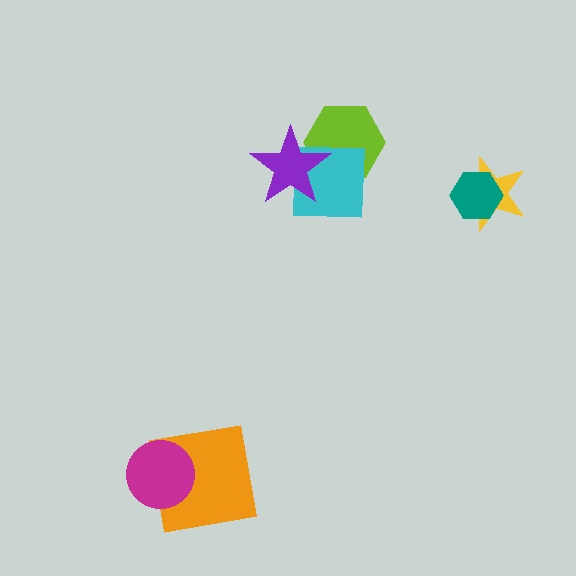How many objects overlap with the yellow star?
1 object overlaps with the yellow star.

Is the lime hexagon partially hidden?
Yes, it is partially covered by another shape.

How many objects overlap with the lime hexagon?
2 objects overlap with the lime hexagon.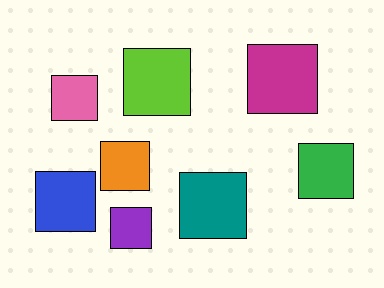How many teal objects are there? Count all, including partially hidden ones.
There is 1 teal object.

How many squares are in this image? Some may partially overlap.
There are 8 squares.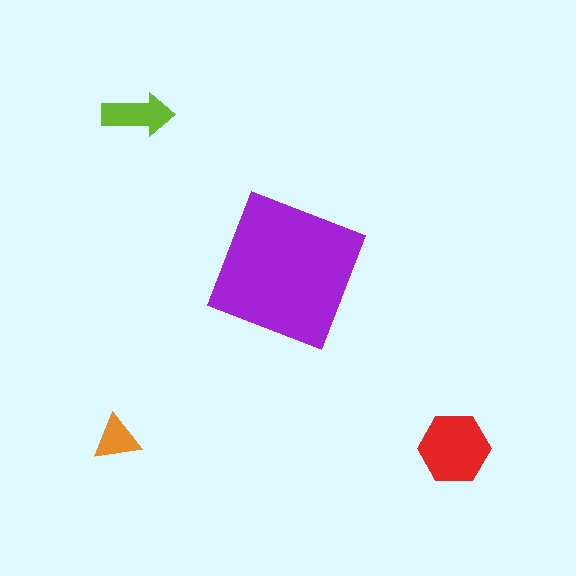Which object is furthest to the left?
The orange triangle is leftmost.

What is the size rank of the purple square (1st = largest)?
1st.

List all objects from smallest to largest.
The orange triangle, the lime arrow, the red hexagon, the purple square.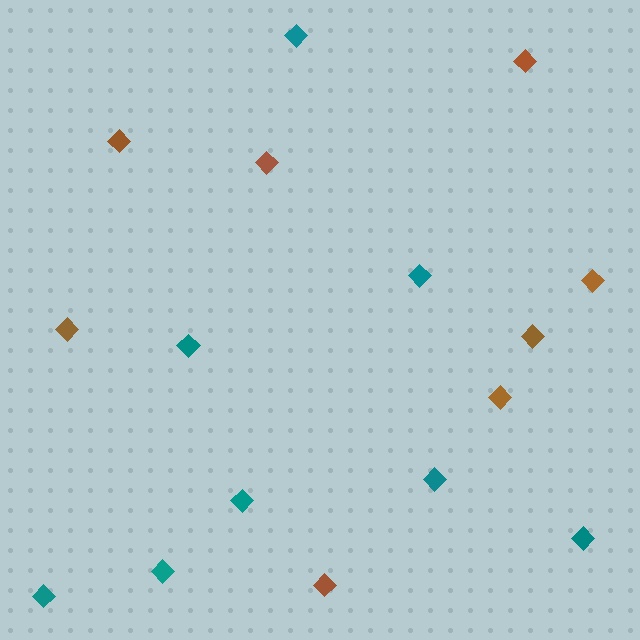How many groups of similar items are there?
There are 2 groups: one group of teal diamonds (8) and one group of brown diamonds (8).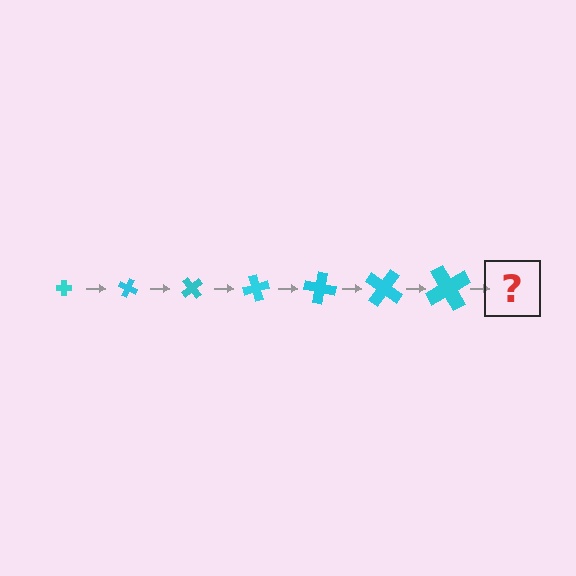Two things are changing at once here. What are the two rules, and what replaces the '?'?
The two rules are that the cross grows larger each step and it rotates 25 degrees each step. The '?' should be a cross, larger than the previous one and rotated 175 degrees from the start.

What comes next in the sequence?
The next element should be a cross, larger than the previous one and rotated 175 degrees from the start.